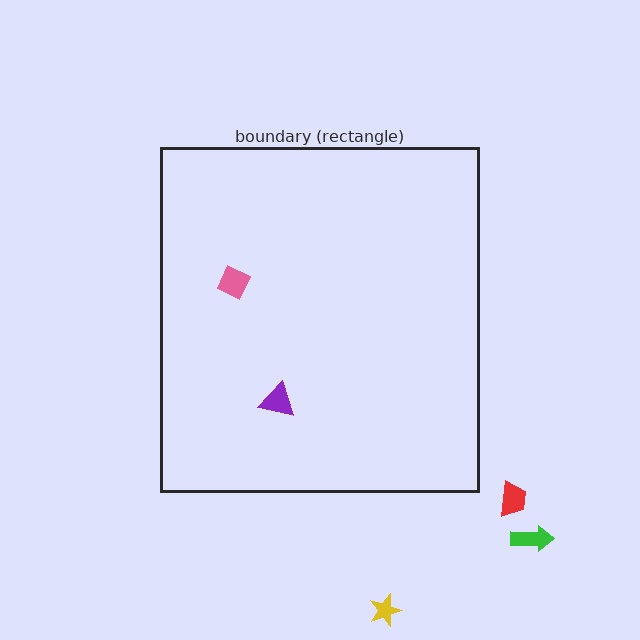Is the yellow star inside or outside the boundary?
Outside.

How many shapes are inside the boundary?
2 inside, 3 outside.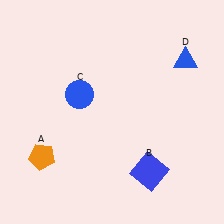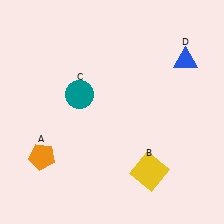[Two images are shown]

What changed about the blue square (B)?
In Image 1, B is blue. In Image 2, it changed to yellow.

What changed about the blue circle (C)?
In Image 1, C is blue. In Image 2, it changed to teal.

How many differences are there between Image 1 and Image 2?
There are 2 differences between the two images.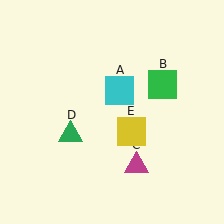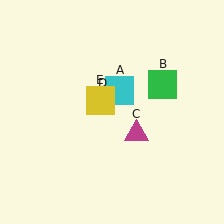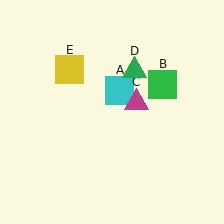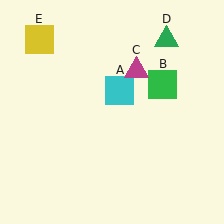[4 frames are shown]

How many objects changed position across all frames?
3 objects changed position: magenta triangle (object C), green triangle (object D), yellow square (object E).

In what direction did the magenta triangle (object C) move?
The magenta triangle (object C) moved up.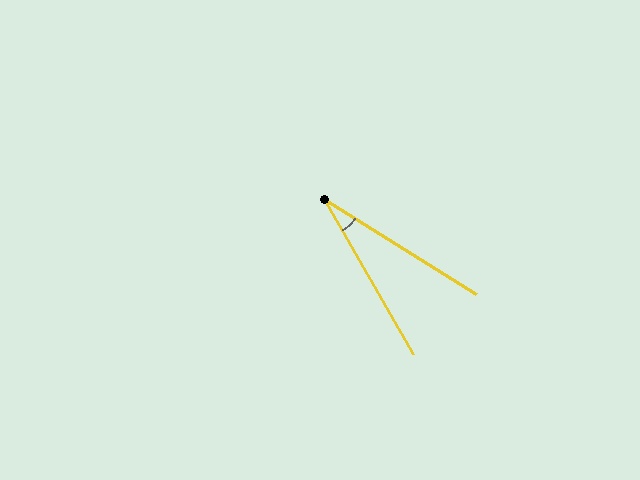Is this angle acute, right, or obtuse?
It is acute.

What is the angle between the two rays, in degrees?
Approximately 28 degrees.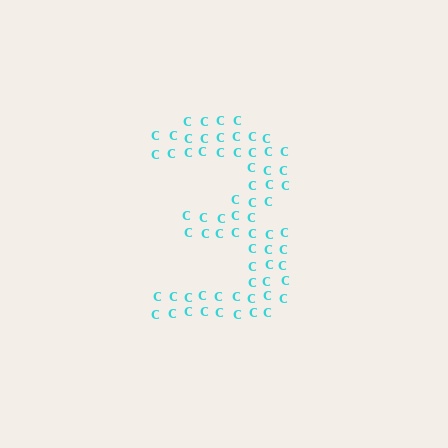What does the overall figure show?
The overall figure shows the digit 3.